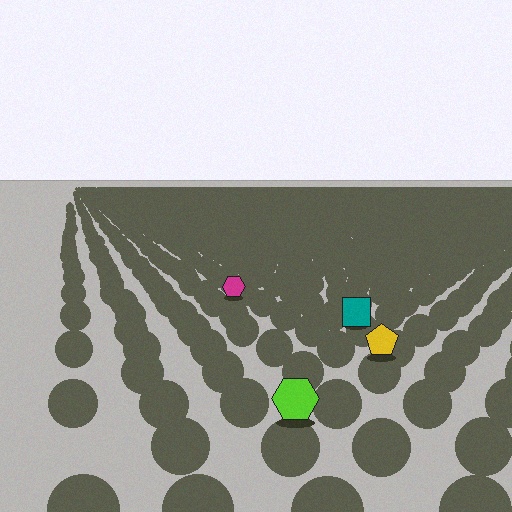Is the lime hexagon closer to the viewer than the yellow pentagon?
Yes. The lime hexagon is closer — you can tell from the texture gradient: the ground texture is coarser near it.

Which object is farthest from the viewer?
The magenta hexagon is farthest from the viewer. It appears smaller and the ground texture around it is denser.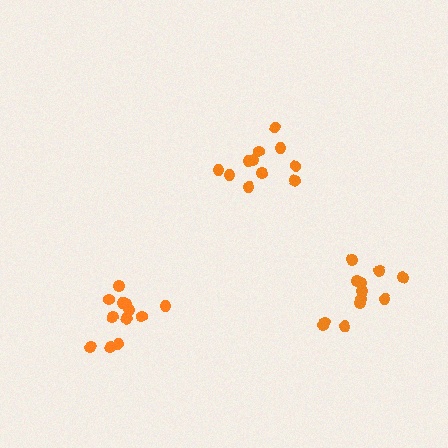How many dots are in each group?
Group 1: 11 dots, Group 2: 12 dots, Group 3: 12 dots (35 total).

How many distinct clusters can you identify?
There are 3 distinct clusters.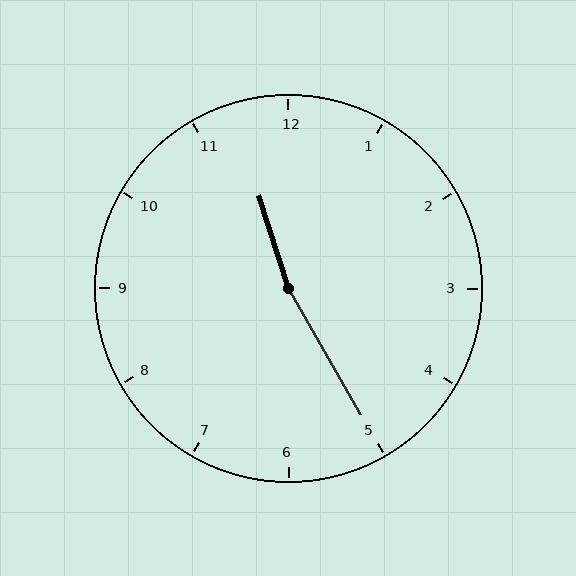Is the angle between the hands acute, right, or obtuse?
It is obtuse.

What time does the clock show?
11:25.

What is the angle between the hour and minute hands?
Approximately 168 degrees.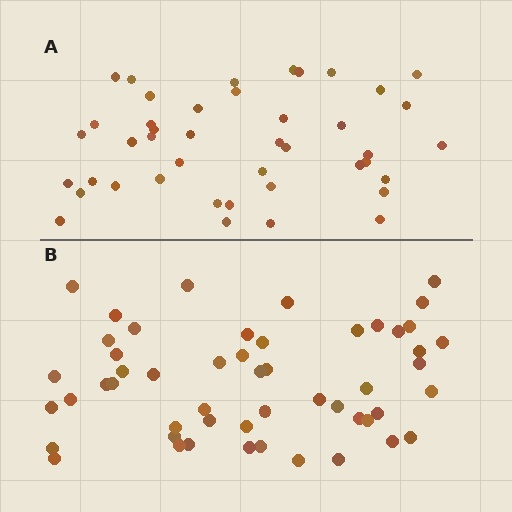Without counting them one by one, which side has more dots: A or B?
Region B (the bottom region) has more dots.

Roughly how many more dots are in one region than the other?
Region B has roughly 8 or so more dots than region A.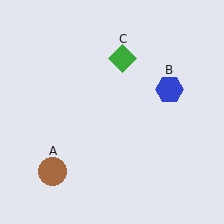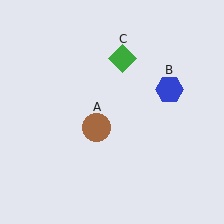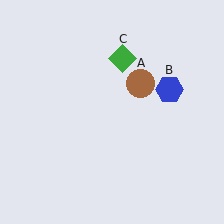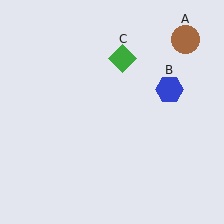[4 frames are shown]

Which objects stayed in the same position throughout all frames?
Blue hexagon (object B) and green diamond (object C) remained stationary.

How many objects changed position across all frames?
1 object changed position: brown circle (object A).